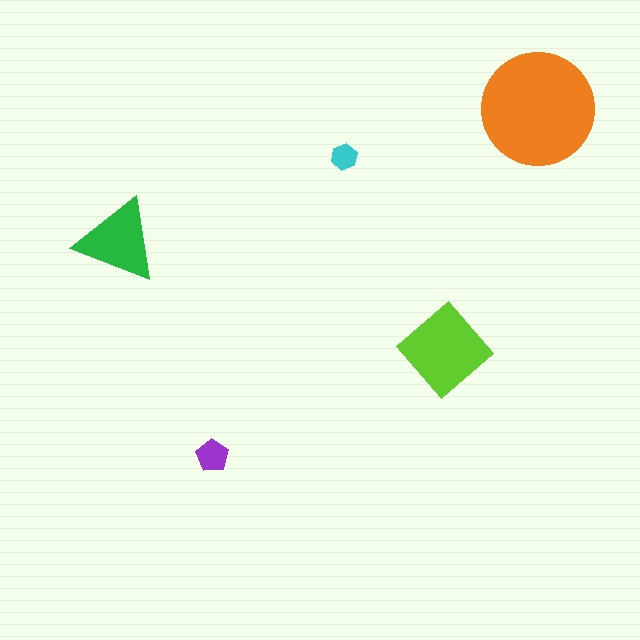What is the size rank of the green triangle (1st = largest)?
3rd.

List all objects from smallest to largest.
The cyan hexagon, the purple pentagon, the green triangle, the lime diamond, the orange circle.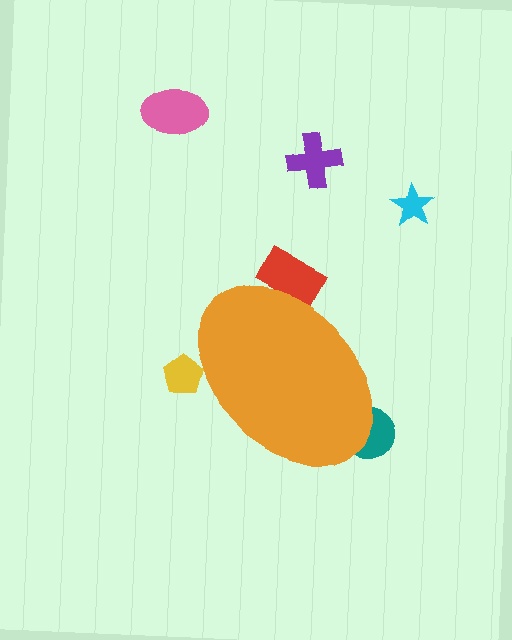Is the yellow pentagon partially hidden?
Yes, the yellow pentagon is partially hidden behind the orange ellipse.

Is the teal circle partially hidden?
Yes, the teal circle is partially hidden behind the orange ellipse.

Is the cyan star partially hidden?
No, the cyan star is fully visible.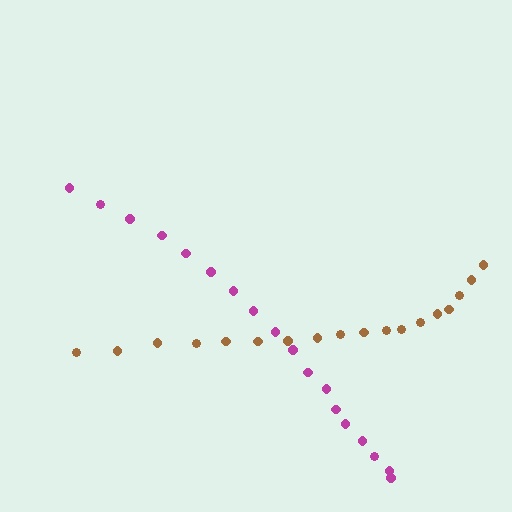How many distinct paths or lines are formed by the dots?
There are 2 distinct paths.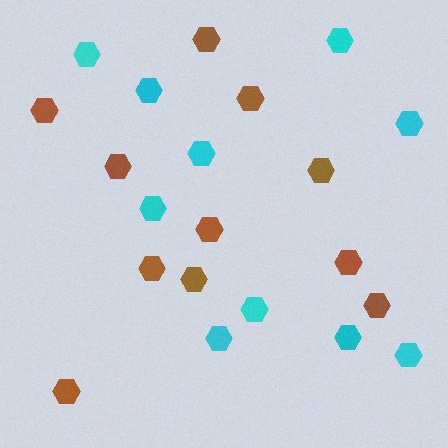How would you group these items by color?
There are 2 groups: one group of cyan hexagons (10) and one group of brown hexagons (11).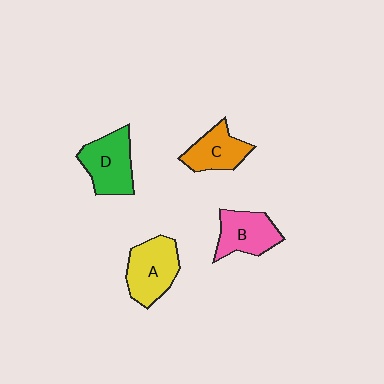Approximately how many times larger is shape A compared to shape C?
Approximately 1.3 times.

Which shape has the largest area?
Shape A (yellow).